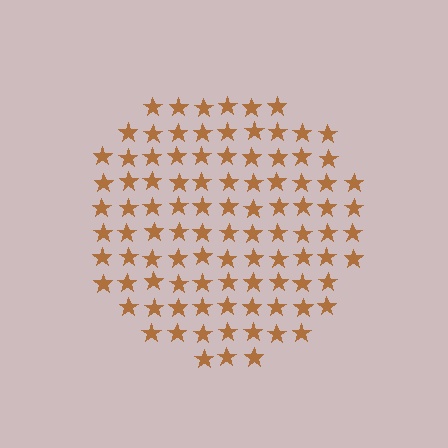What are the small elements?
The small elements are stars.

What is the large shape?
The large shape is a circle.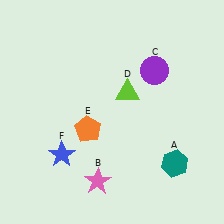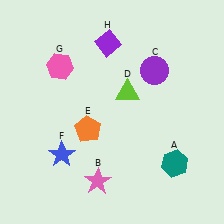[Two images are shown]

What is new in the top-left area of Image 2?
A purple diamond (H) was added in the top-left area of Image 2.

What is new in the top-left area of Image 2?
A pink hexagon (G) was added in the top-left area of Image 2.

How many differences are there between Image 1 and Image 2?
There are 2 differences between the two images.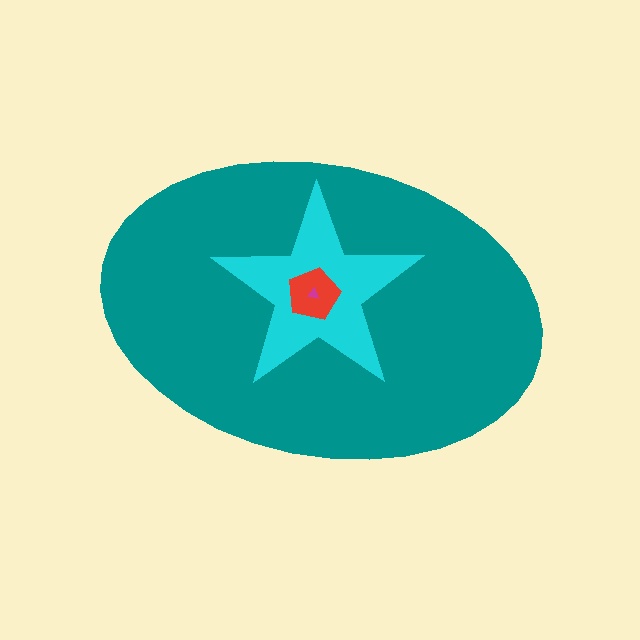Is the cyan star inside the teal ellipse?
Yes.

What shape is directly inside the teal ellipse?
The cyan star.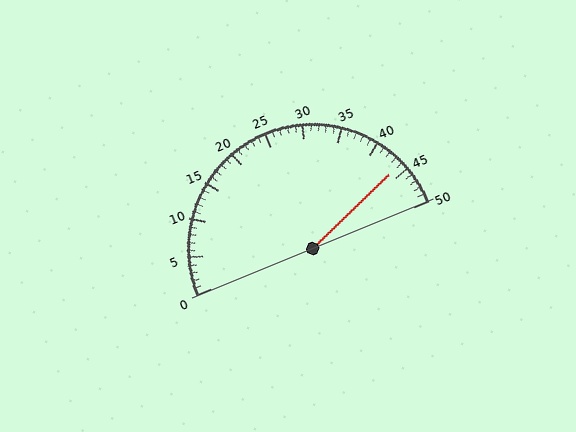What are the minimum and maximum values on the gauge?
The gauge ranges from 0 to 50.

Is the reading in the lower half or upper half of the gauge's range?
The reading is in the upper half of the range (0 to 50).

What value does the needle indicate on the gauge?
The needle indicates approximately 44.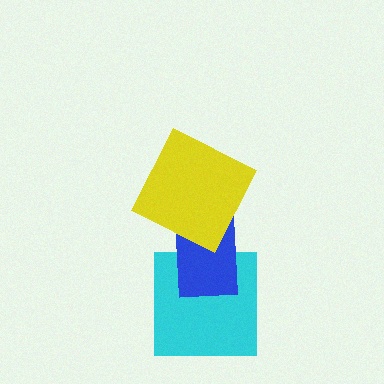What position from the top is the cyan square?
The cyan square is 3rd from the top.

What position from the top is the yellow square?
The yellow square is 1st from the top.